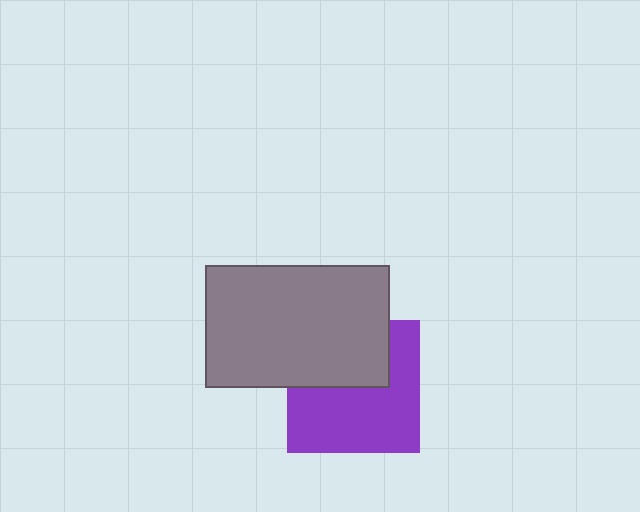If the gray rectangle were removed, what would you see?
You would see the complete purple square.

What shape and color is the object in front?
The object in front is a gray rectangle.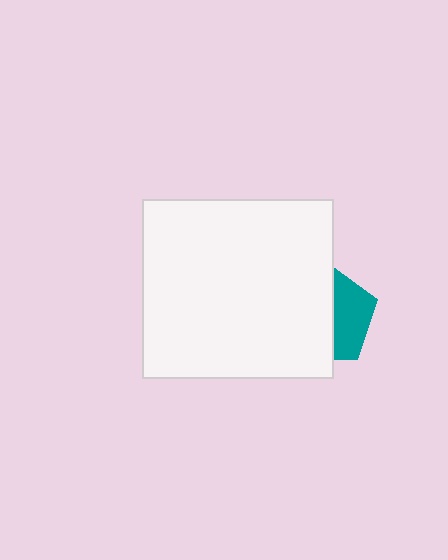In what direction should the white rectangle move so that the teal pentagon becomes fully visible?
The white rectangle should move left. That is the shortest direction to clear the overlap and leave the teal pentagon fully visible.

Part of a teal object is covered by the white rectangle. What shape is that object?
It is a pentagon.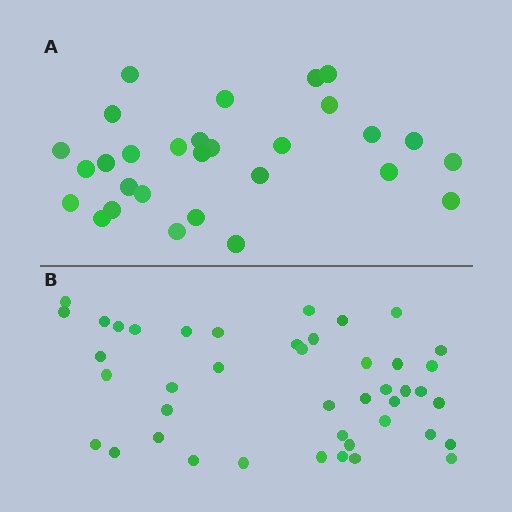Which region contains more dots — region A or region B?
Region B (the bottom region) has more dots.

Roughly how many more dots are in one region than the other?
Region B has approximately 15 more dots than region A.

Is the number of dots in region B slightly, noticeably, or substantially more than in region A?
Region B has substantially more. The ratio is roughly 1.5 to 1.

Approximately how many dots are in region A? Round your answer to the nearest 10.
About 30 dots. (The exact count is 29, which rounds to 30.)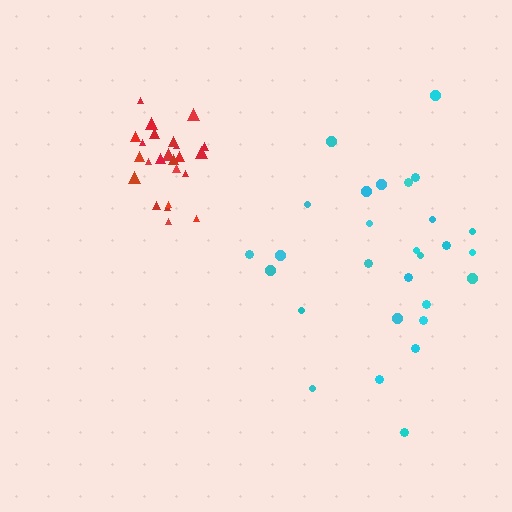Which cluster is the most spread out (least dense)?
Cyan.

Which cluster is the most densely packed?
Red.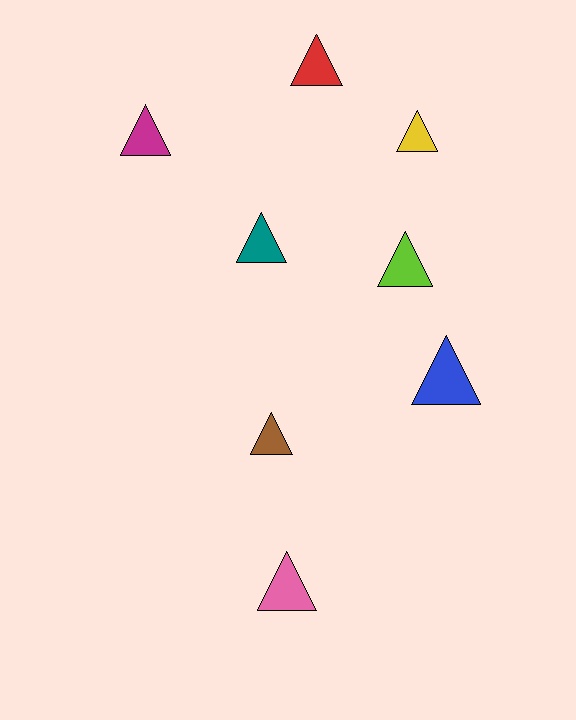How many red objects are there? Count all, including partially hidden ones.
There is 1 red object.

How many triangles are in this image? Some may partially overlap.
There are 8 triangles.